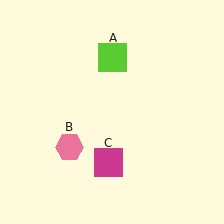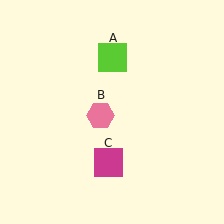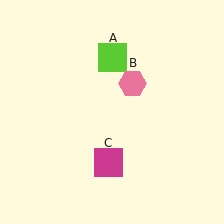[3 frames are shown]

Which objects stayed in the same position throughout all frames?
Lime square (object A) and magenta square (object C) remained stationary.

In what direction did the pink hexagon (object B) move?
The pink hexagon (object B) moved up and to the right.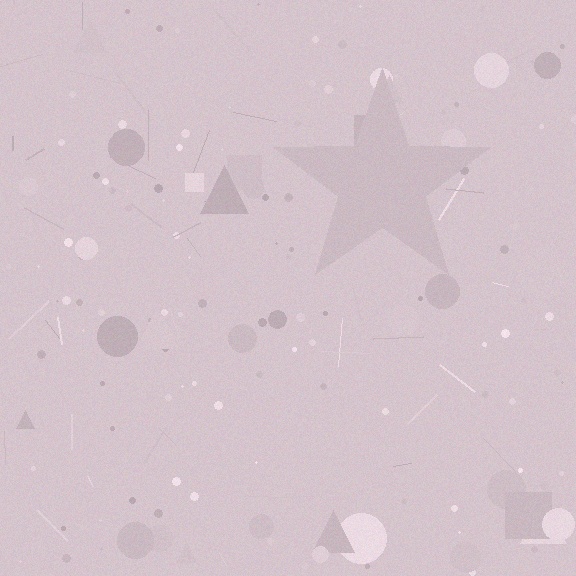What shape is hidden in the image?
A star is hidden in the image.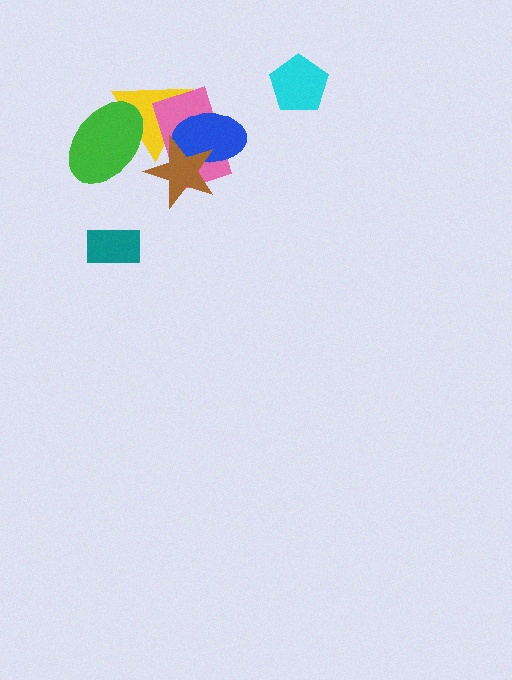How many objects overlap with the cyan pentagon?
0 objects overlap with the cyan pentagon.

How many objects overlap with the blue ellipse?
3 objects overlap with the blue ellipse.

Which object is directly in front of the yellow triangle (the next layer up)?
The green ellipse is directly in front of the yellow triangle.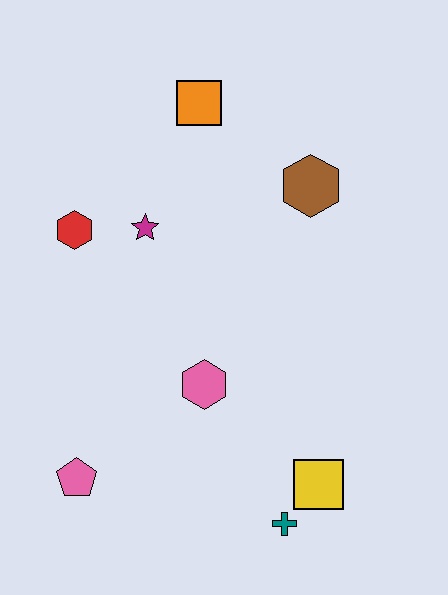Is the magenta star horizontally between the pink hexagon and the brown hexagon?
No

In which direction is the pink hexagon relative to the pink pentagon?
The pink hexagon is to the right of the pink pentagon.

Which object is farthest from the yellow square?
The orange square is farthest from the yellow square.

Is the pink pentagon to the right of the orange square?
No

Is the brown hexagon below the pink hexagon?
No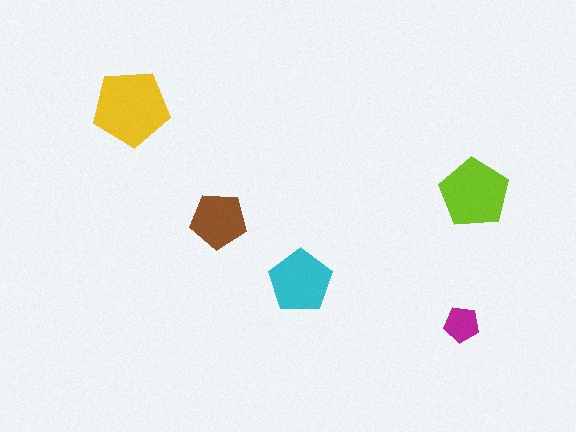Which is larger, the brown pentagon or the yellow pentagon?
The yellow one.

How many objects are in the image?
There are 5 objects in the image.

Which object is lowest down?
The magenta pentagon is bottommost.